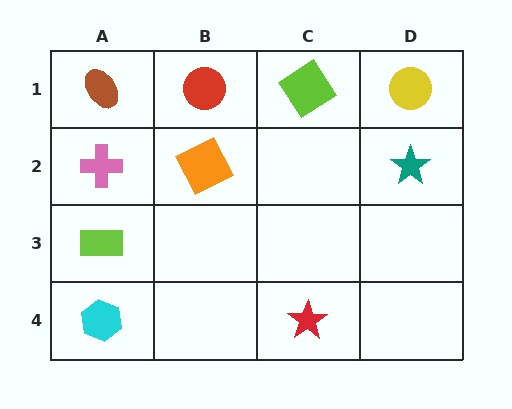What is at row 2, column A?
A pink cross.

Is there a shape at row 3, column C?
No, that cell is empty.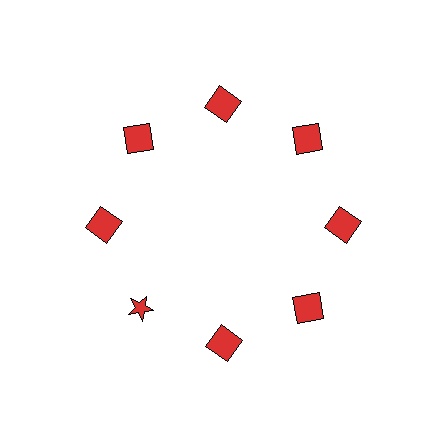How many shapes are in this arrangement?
There are 8 shapes arranged in a ring pattern.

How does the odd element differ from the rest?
It has a different shape: star instead of square.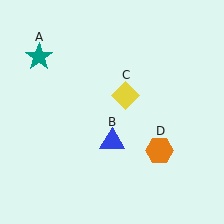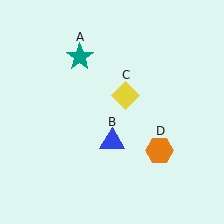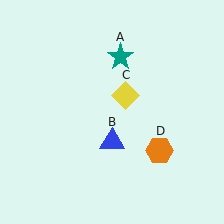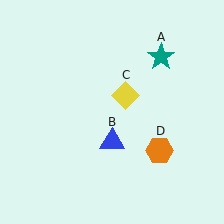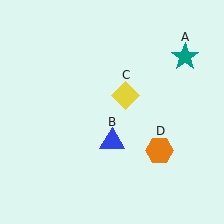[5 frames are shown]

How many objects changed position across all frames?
1 object changed position: teal star (object A).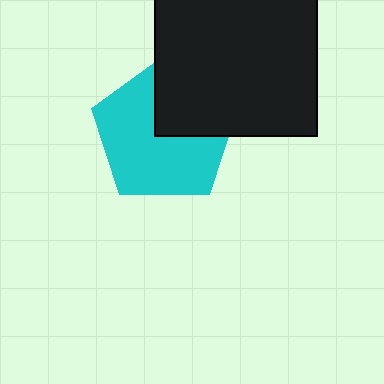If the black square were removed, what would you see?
You would see the complete cyan pentagon.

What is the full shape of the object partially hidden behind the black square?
The partially hidden object is a cyan pentagon.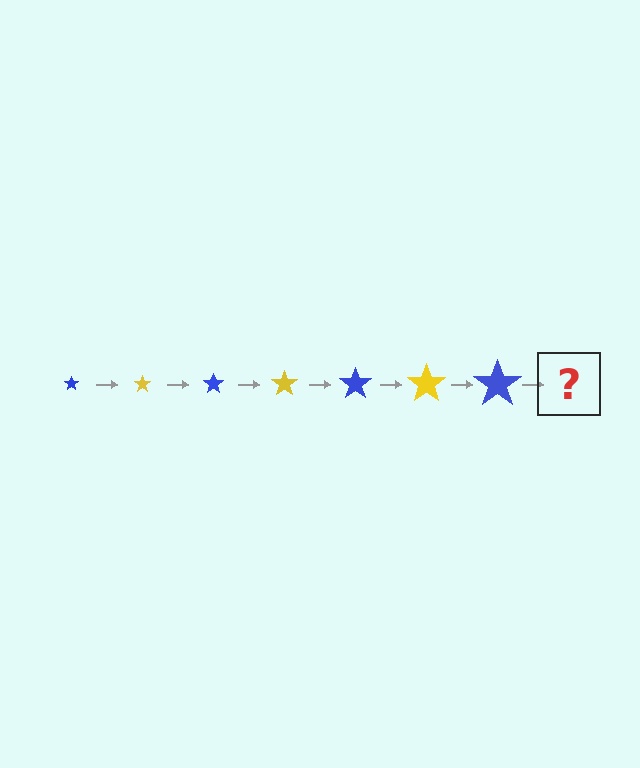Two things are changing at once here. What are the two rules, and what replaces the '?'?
The two rules are that the star grows larger each step and the color cycles through blue and yellow. The '?' should be a yellow star, larger than the previous one.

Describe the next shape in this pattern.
It should be a yellow star, larger than the previous one.